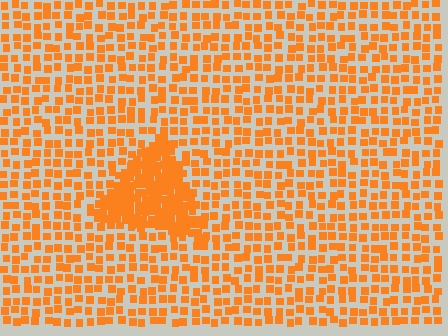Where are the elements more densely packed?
The elements are more densely packed inside the triangle boundary.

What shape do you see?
I see a triangle.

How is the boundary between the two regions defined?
The boundary is defined by a change in element density (approximately 2.5x ratio). All elements are the same color, size, and shape.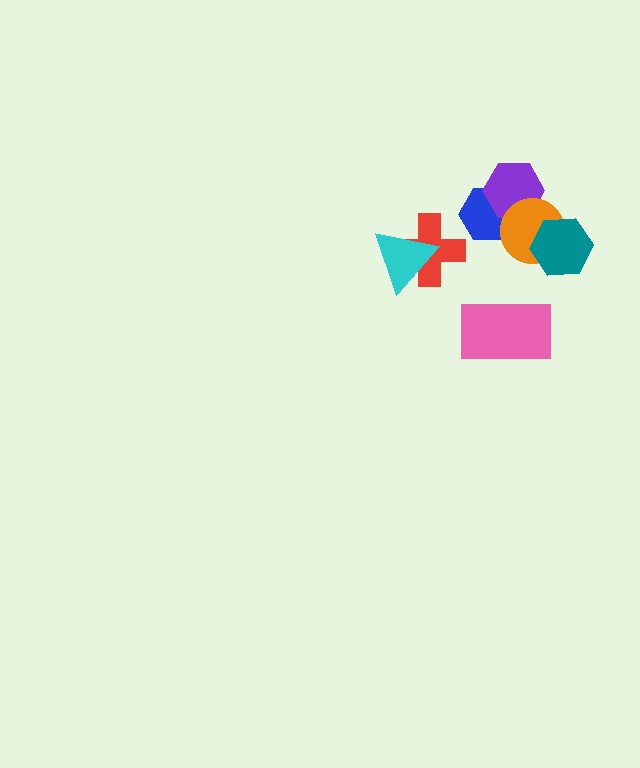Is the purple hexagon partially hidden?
Yes, it is partially covered by another shape.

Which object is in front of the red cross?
The cyan triangle is in front of the red cross.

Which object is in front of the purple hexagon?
The orange circle is in front of the purple hexagon.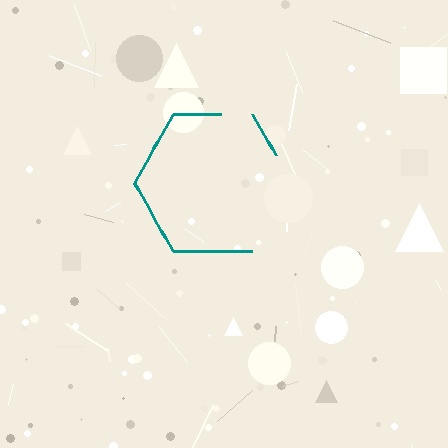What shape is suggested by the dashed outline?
The dashed outline suggests a hexagon.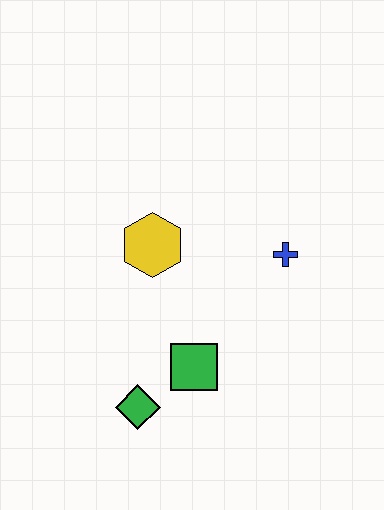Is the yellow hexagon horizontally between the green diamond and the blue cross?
Yes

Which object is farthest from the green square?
The blue cross is farthest from the green square.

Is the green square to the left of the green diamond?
No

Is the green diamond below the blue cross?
Yes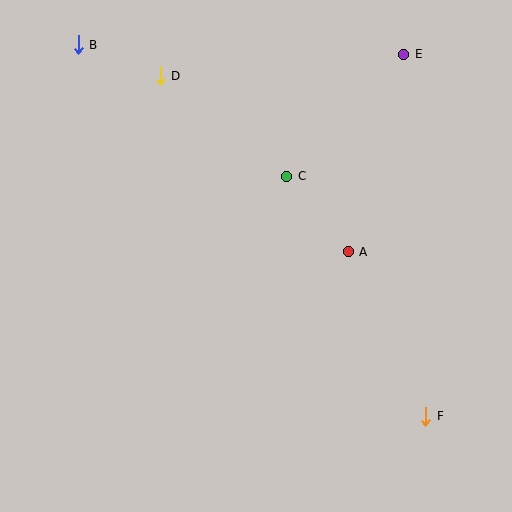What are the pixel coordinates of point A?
Point A is at (348, 252).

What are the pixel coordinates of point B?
Point B is at (78, 45).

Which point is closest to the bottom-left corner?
Point A is closest to the bottom-left corner.